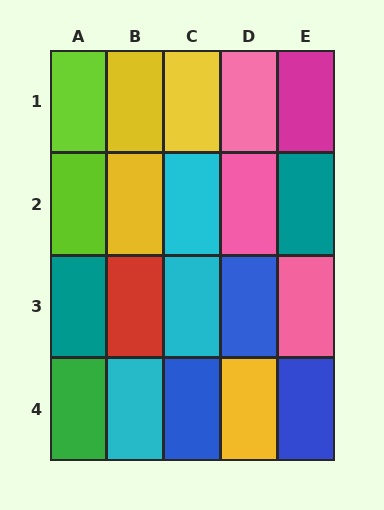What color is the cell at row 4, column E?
Blue.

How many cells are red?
1 cell is red.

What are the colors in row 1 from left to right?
Lime, yellow, yellow, pink, magenta.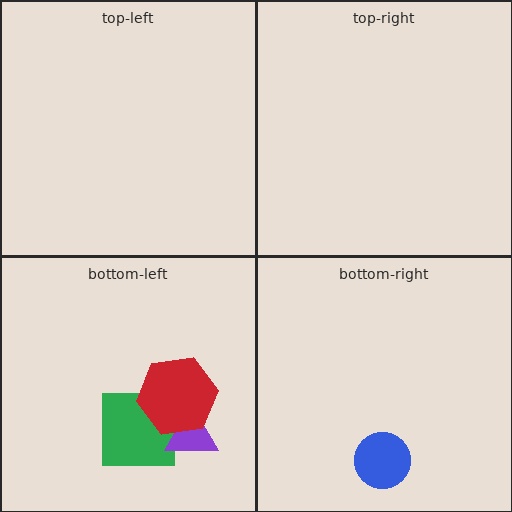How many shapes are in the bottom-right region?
1.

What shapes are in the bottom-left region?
The green square, the purple triangle, the red hexagon.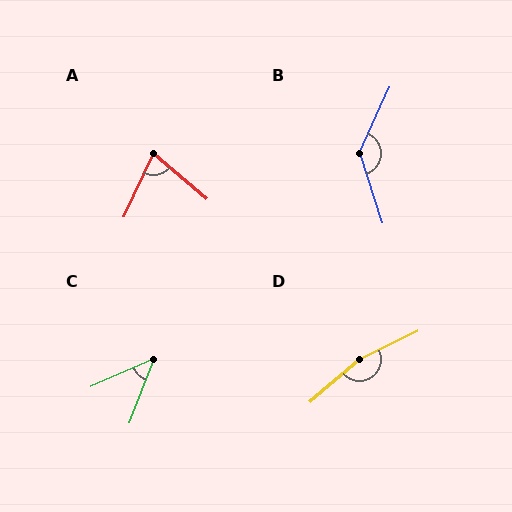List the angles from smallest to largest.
C (45°), A (75°), B (138°), D (164°).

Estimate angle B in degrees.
Approximately 138 degrees.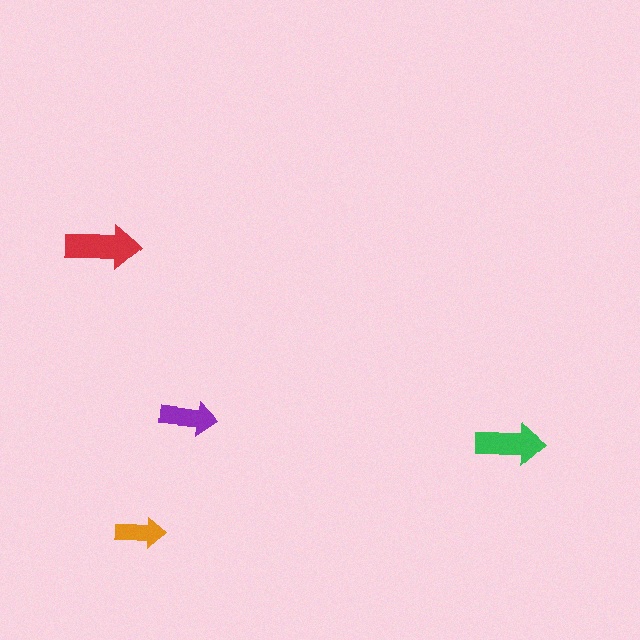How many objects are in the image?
There are 4 objects in the image.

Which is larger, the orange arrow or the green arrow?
The green one.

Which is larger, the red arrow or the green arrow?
The red one.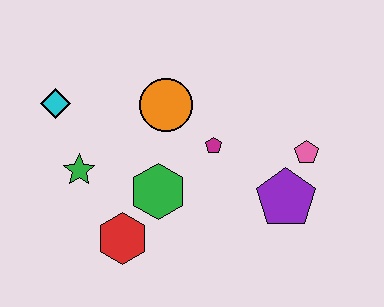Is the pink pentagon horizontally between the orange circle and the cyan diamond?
No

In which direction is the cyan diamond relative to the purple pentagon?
The cyan diamond is to the left of the purple pentagon.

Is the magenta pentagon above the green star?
Yes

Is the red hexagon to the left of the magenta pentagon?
Yes